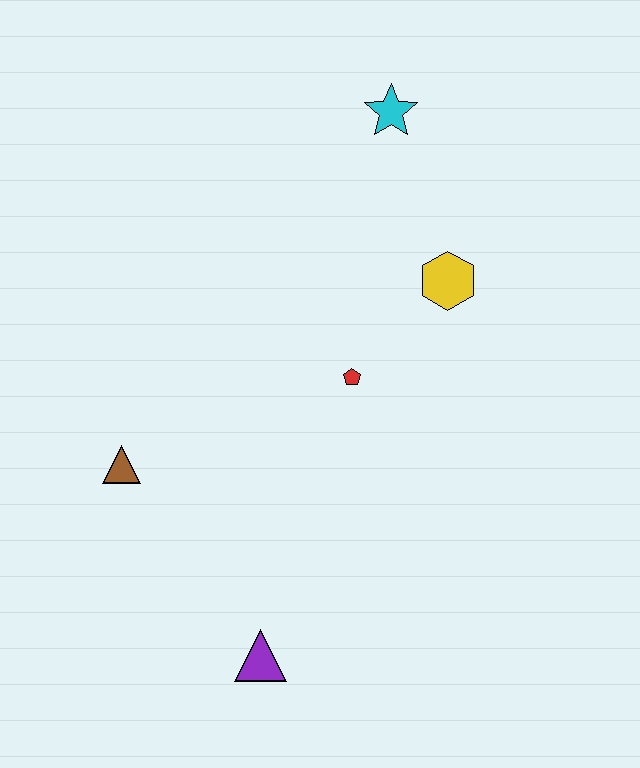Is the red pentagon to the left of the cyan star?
Yes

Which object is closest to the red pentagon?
The yellow hexagon is closest to the red pentagon.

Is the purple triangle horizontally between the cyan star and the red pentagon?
No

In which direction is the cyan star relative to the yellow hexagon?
The cyan star is above the yellow hexagon.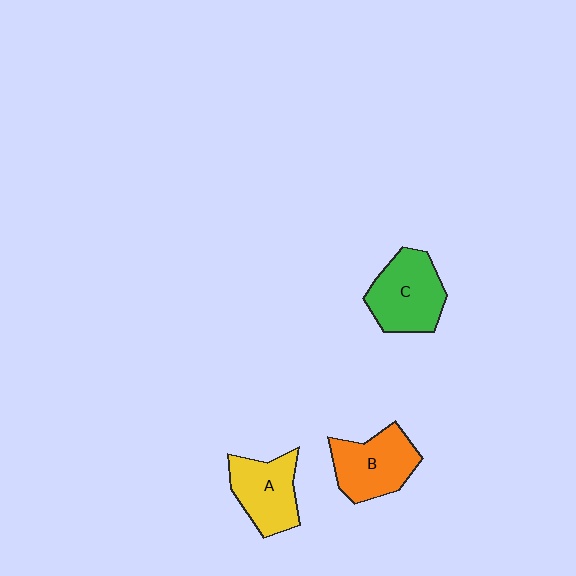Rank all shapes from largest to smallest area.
From largest to smallest: C (green), B (orange), A (yellow).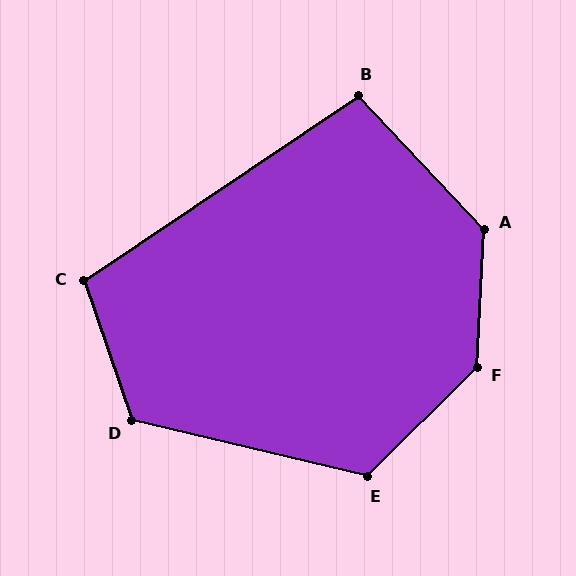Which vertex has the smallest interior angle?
B, at approximately 99 degrees.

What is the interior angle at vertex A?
Approximately 134 degrees (obtuse).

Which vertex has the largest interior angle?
F, at approximately 138 degrees.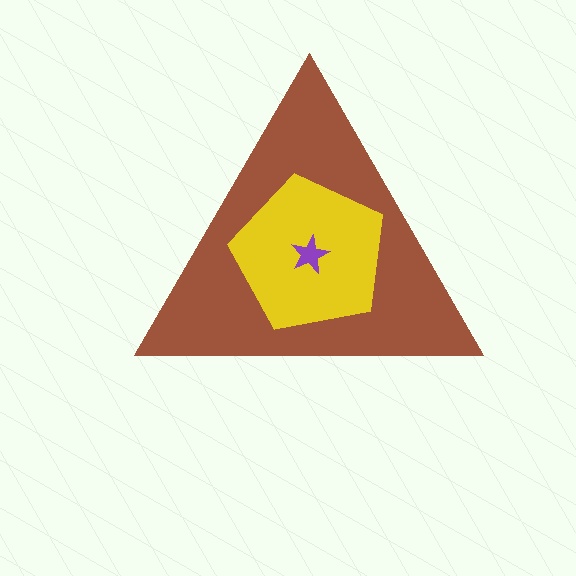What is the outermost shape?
The brown triangle.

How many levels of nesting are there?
3.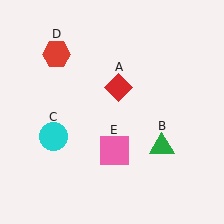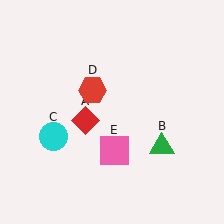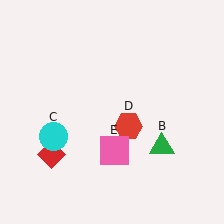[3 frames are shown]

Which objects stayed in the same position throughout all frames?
Green triangle (object B) and cyan circle (object C) and pink square (object E) remained stationary.